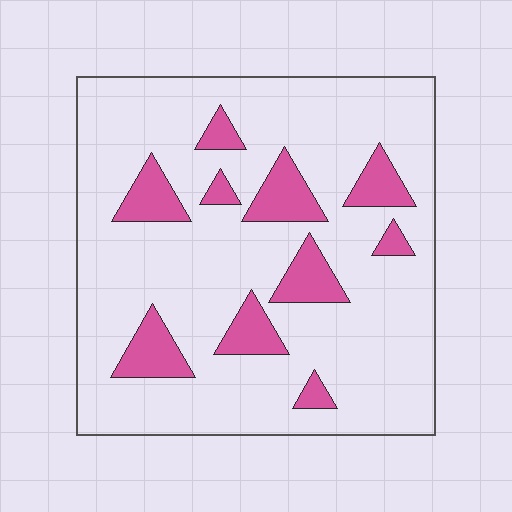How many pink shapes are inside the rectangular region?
10.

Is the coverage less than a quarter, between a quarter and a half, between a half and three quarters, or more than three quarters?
Less than a quarter.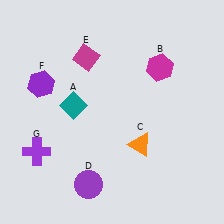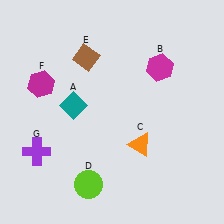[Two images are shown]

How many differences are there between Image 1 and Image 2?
There are 3 differences between the two images.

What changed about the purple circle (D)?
In Image 1, D is purple. In Image 2, it changed to lime.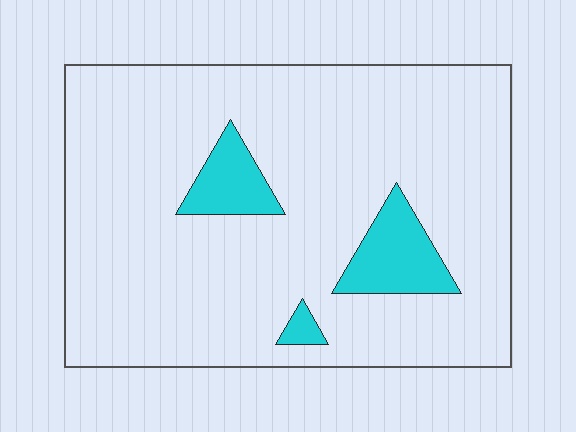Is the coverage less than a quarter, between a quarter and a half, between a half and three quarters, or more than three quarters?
Less than a quarter.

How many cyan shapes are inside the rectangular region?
3.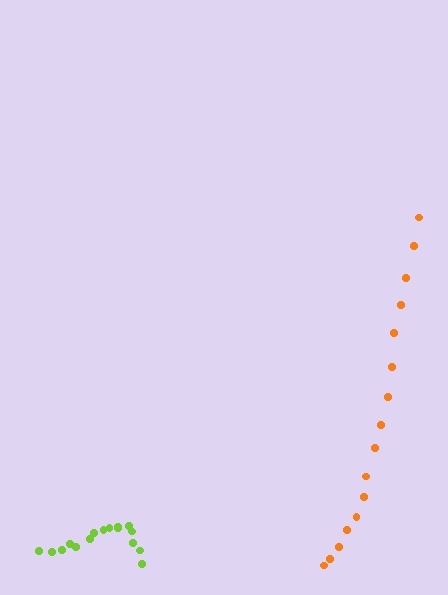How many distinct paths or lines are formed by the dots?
There are 2 distinct paths.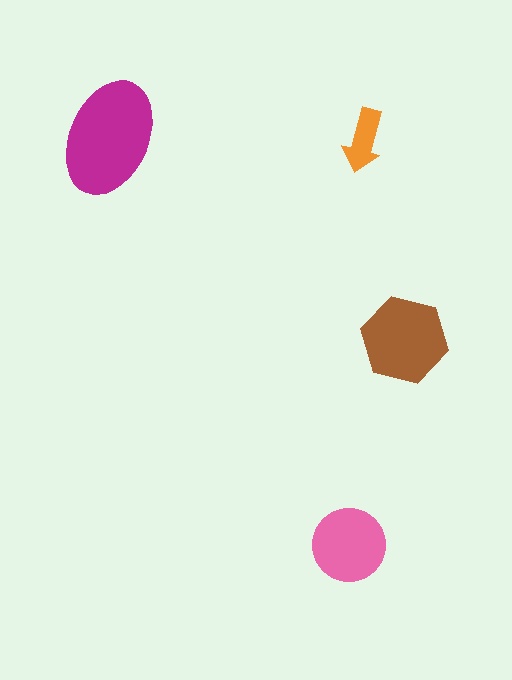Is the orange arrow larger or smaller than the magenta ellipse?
Smaller.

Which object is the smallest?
The orange arrow.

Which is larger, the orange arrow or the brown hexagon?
The brown hexagon.